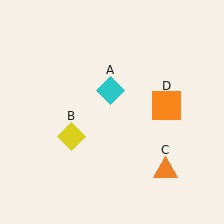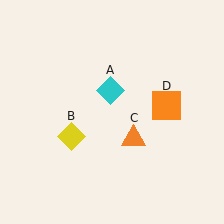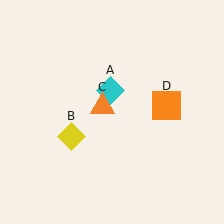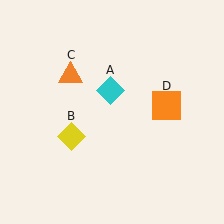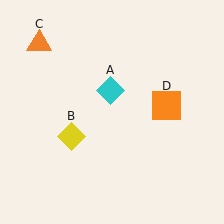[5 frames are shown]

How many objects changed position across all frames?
1 object changed position: orange triangle (object C).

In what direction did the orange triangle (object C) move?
The orange triangle (object C) moved up and to the left.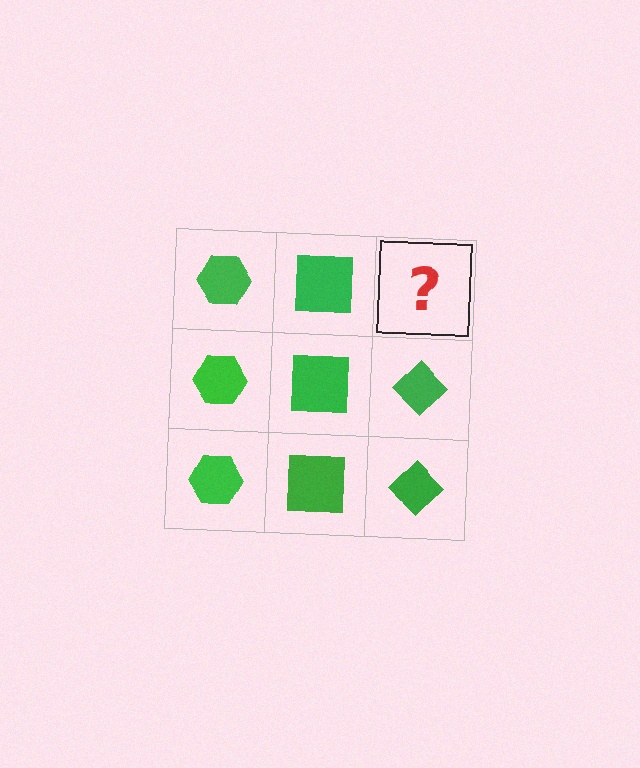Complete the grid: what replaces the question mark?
The question mark should be replaced with a green diamond.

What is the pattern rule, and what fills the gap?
The rule is that each column has a consistent shape. The gap should be filled with a green diamond.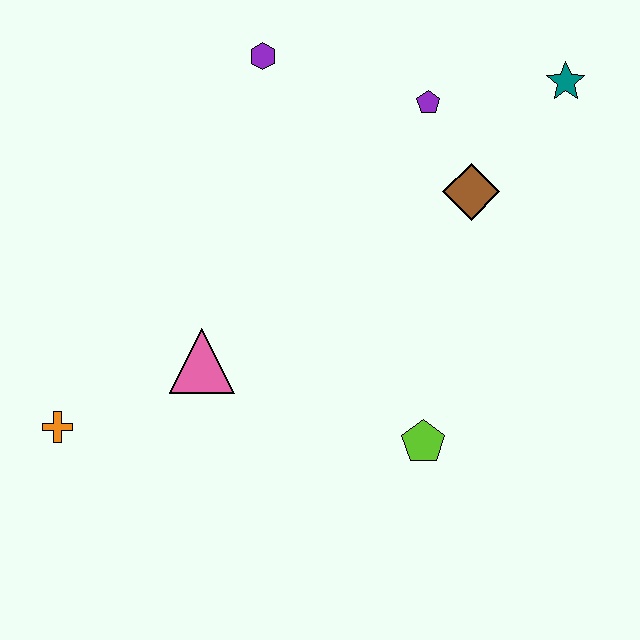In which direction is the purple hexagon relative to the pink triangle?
The purple hexagon is above the pink triangle.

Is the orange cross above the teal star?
No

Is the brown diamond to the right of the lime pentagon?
Yes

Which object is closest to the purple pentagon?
The brown diamond is closest to the purple pentagon.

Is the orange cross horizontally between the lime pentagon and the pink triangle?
No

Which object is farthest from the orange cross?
The teal star is farthest from the orange cross.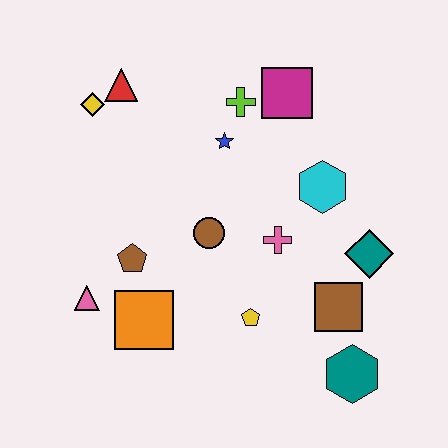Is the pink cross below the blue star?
Yes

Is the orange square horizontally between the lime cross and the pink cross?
No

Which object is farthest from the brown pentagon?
The teal hexagon is farthest from the brown pentagon.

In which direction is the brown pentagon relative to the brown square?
The brown pentagon is to the left of the brown square.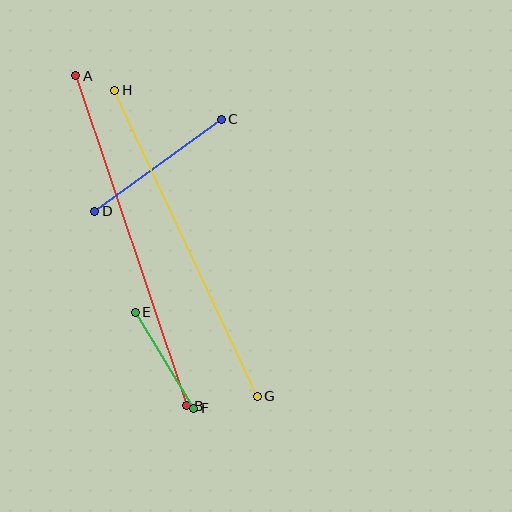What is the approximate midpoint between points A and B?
The midpoint is at approximately (131, 241) pixels.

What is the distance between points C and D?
The distance is approximately 156 pixels.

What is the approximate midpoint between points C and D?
The midpoint is at approximately (158, 165) pixels.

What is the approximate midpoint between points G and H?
The midpoint is at approximately (186, 243) pixels.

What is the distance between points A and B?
The distance is approximately 348 pixels.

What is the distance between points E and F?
The distance is approximately 112 pixels.